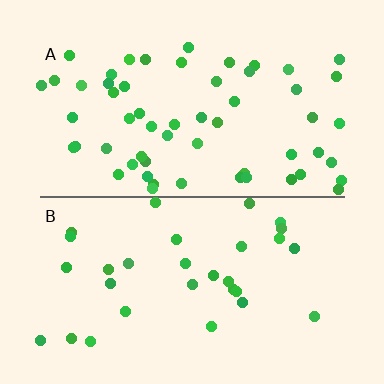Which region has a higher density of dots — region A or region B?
A (the top).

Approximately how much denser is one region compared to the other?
Approximately 1.8× — region A over region B.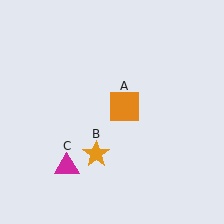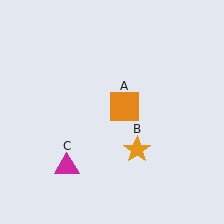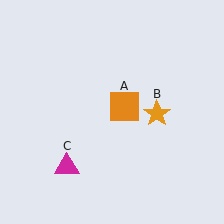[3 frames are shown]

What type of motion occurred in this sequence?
The orange star (object B) rotated counterclockwise around the center of the scene.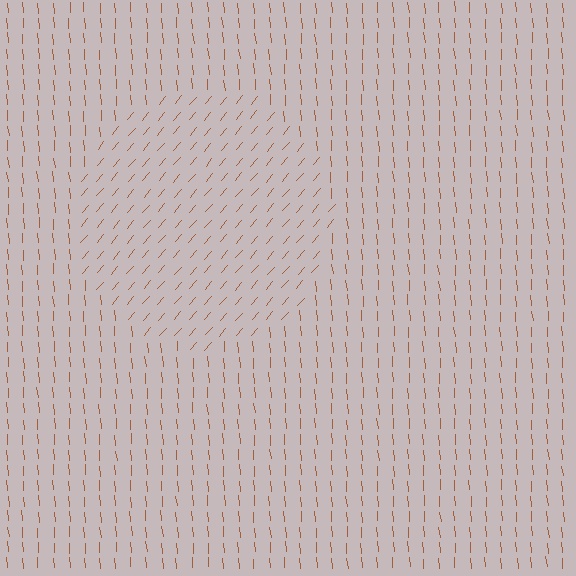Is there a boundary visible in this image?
Yes, there is a texture boundary formed by a change in line orientation.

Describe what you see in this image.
The image is filled with small brown line segments. A circle region in the image has lines oriented differently from the surrounding lines, creating a visible texture boundary.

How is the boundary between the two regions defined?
The boundary is defined purely by a change in line orientation (approximately 45 degrees difference). All lines are the same color and thickness.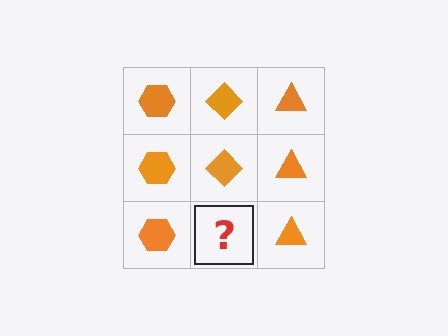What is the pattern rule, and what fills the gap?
The rule is that each column has a consistent shape. The gap should be filled with an orange diamond.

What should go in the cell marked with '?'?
The missing cell should contain an orange diamond.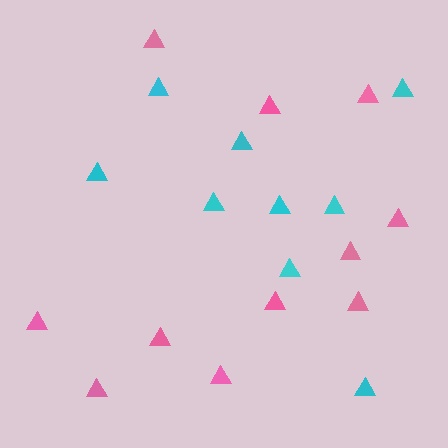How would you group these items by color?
There are 2 groups: one group of cyan triangles (9) and one group of pink triangles (11).